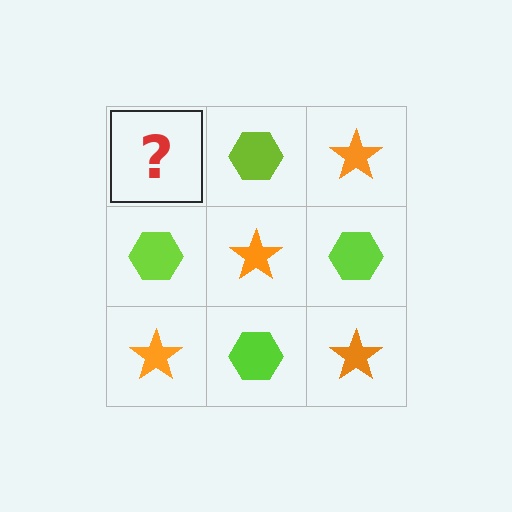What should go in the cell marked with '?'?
The missing cell should contain an orange star.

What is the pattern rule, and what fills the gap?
The rule is that it alternates orange star and lime hexagon in a checkerboard pattern. The gap should be filled with an orange star.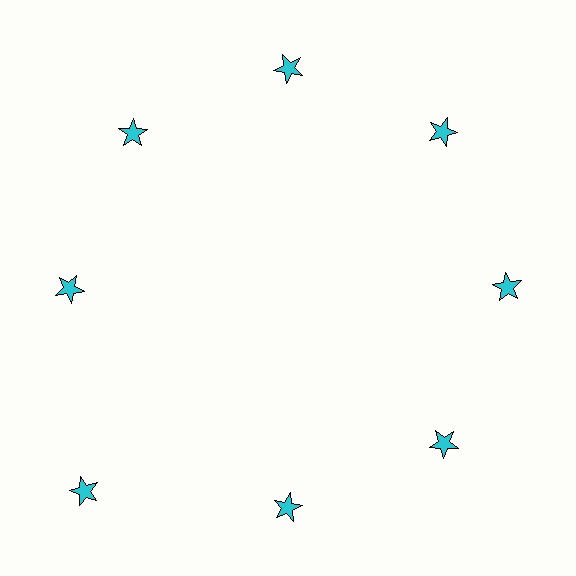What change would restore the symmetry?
The symmetry would be restored by moving it inward, back onto the ring so that all 8 stars sit at equal angles and equal distance from the center.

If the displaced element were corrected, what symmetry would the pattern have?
It would have 8-fold rotational symmetry — the pattern would map onto itself every 45 degrees.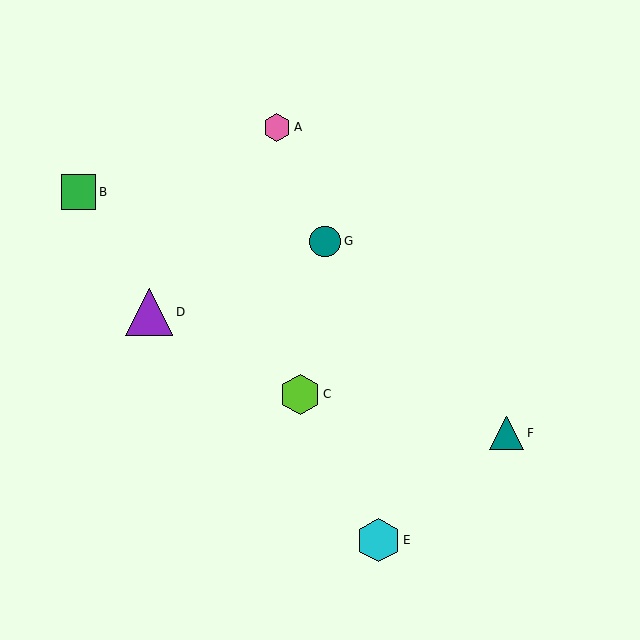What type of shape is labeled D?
Shape D is a purple triangle.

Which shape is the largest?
The purple triangle (labeled D) is the largest.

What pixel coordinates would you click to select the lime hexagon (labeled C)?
Click at (300, 394) to select the lime hexagon C.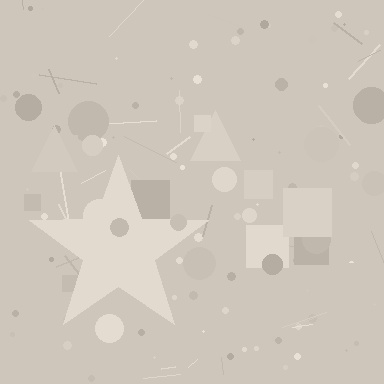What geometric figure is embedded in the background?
A star is embedded in the background.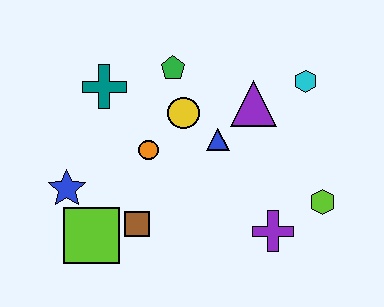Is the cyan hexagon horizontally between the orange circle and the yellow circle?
No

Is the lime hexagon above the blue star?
No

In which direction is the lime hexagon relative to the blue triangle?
The lime hexagon is to the right of the blue triangle.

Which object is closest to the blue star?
The lime square is closest to the blue star.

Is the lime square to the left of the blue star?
No